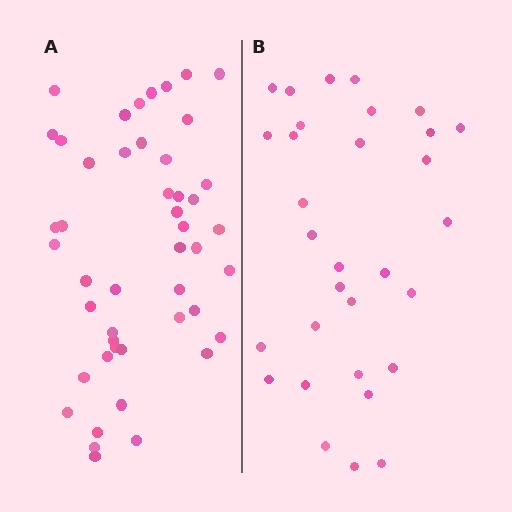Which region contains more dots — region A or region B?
Region A (the left region) has more dots.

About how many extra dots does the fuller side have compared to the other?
Region A has approximately 15 more dots than region B.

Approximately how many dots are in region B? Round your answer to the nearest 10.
About 30 dots. (The exact count is 31, which rounds to 30.)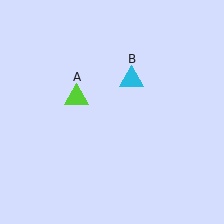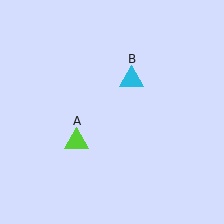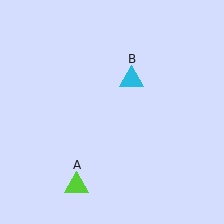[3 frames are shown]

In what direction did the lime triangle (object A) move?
The lime triangle (object A) moved down.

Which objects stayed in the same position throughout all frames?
Cyan triangle (object B) remained stationary.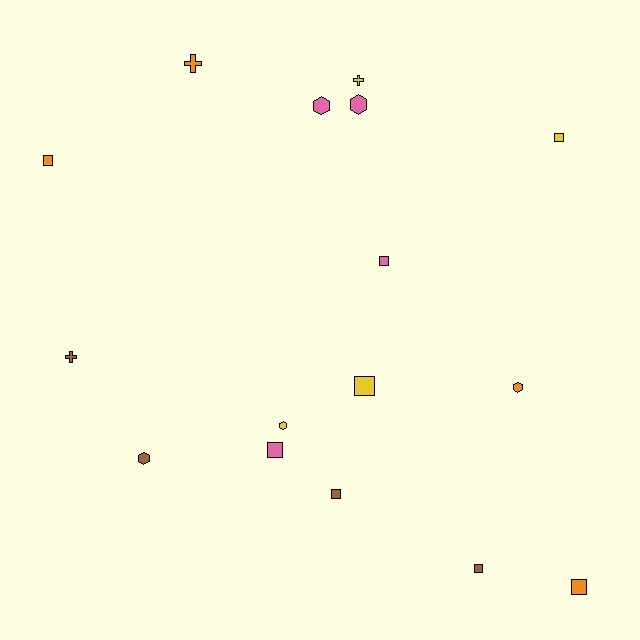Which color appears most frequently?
Orange, with 4 objects.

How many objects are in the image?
There are 16 objects.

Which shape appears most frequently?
Square, with 8 objects.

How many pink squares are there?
There are 2 pink squares.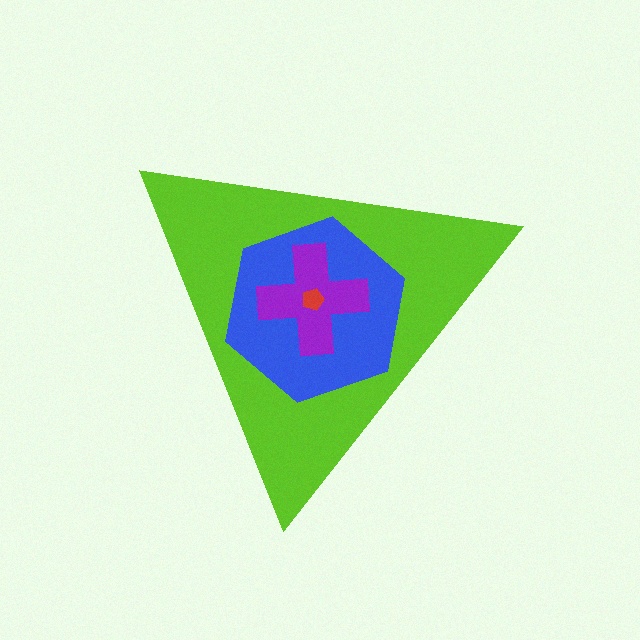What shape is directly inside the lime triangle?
The blue hexagon.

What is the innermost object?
The red pentagon.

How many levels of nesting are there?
4.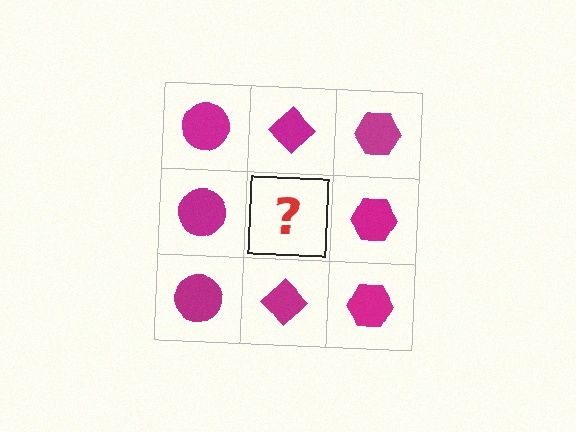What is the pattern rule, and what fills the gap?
The rule is that each column has a consistent shape. The gap should be filled with a magenta diamond.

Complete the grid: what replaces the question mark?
The question mark should be replaced with a magenta diamond.